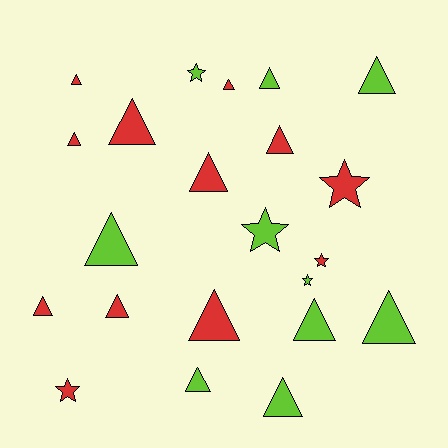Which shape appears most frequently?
Triangle, with 16 objects.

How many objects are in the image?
There are 22 objects.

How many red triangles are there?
There are 9 red triangles.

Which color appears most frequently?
Red, with 12 objects.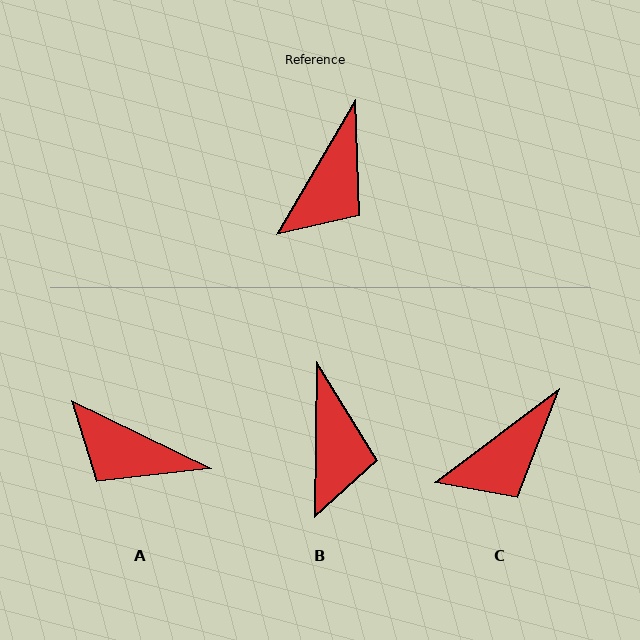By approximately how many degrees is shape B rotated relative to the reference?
Approximately 29 degrees counter-clockwise.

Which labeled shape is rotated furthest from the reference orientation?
A, about 85 degrees away.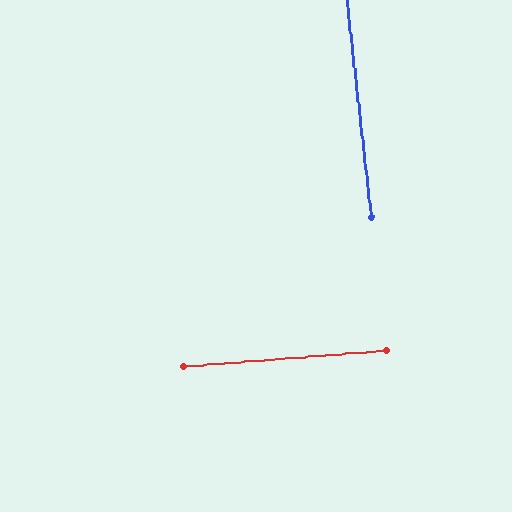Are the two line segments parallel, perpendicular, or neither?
Perpendicular — they meet at approximately 88°.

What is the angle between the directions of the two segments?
Approximately 88 degrees.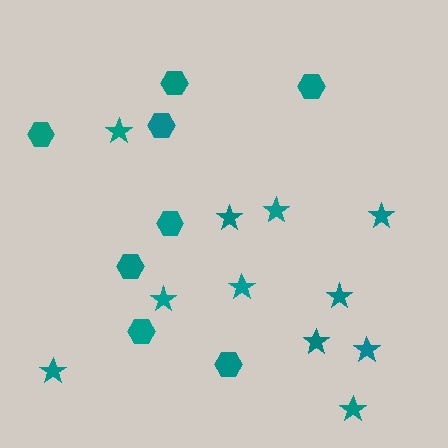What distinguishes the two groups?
There are 2 groups: one group of stars (11) and one group of hexagons (8).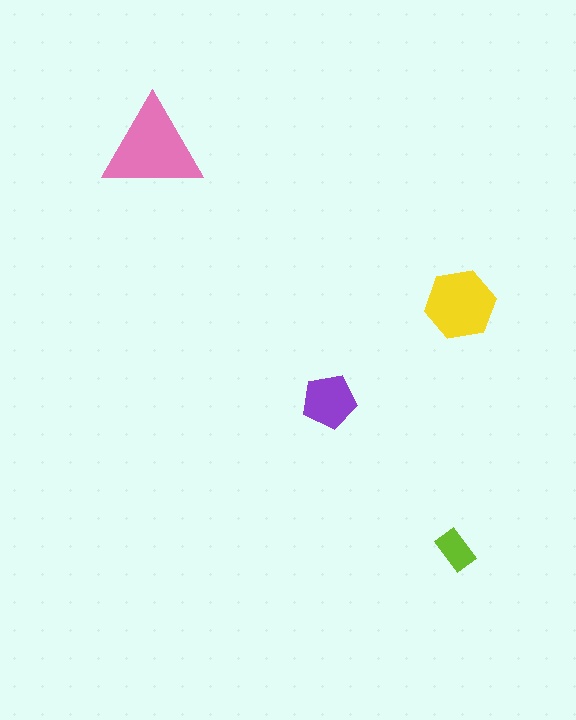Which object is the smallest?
The lime rectangle.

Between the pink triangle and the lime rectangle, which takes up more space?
The pink triangle.